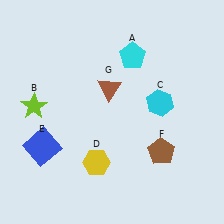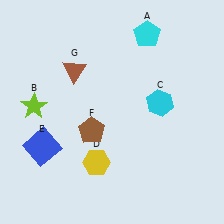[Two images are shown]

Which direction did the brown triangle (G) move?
The brown triangle (G) moved left.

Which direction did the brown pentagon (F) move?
The brown pentagon (F) moved left.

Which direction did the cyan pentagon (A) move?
The cyan pentagon (A) moved up.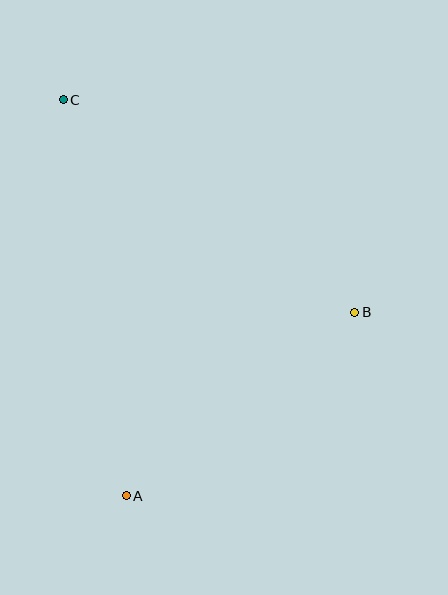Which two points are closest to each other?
Points A and B are closest to each other.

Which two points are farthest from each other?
Points A and C are farthest from each other.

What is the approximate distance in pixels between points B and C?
The distance between B and C is approximately 360 pixels.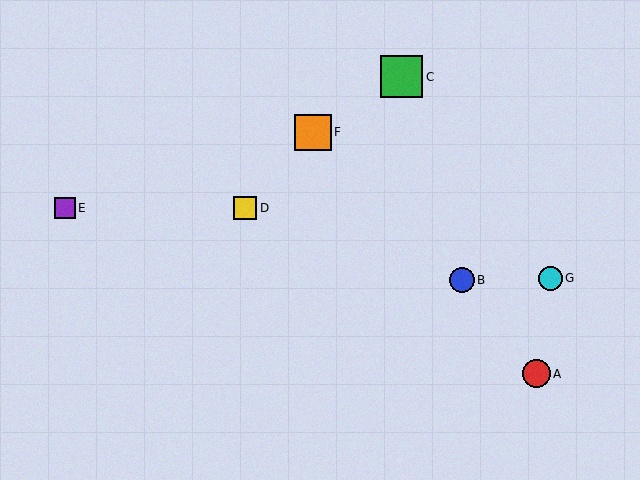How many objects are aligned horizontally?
2 objects (D, E) are aligned horizontally.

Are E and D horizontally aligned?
Yes, both are at y≈208.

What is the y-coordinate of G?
Object G is at y≈278.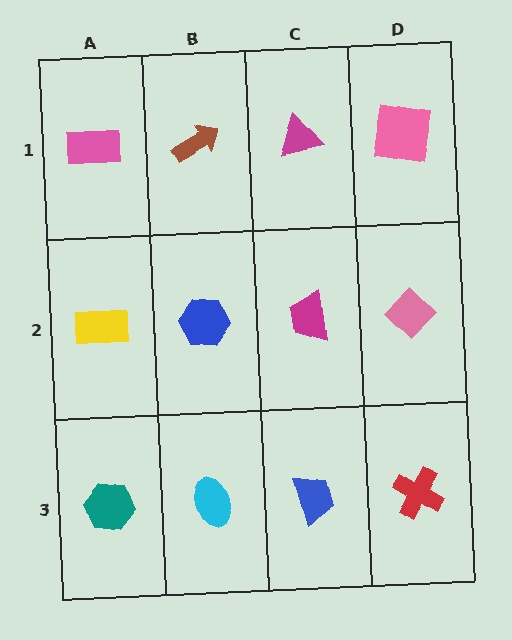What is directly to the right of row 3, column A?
A cyan ellipse.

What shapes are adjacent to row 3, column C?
A magenta trapezoid (row 2, column C), a cyan ellipse (row 3, column B), a red cross (row 3, column D).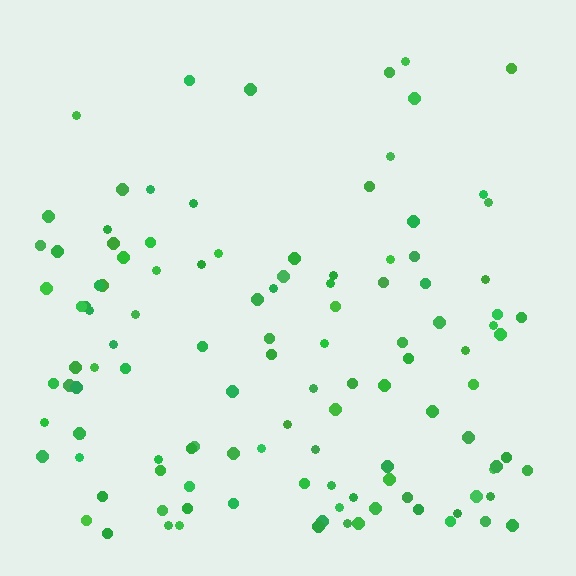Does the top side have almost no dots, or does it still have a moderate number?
Still a moderate number, just noticeably fewer than the bottom.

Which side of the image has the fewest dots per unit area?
The top.